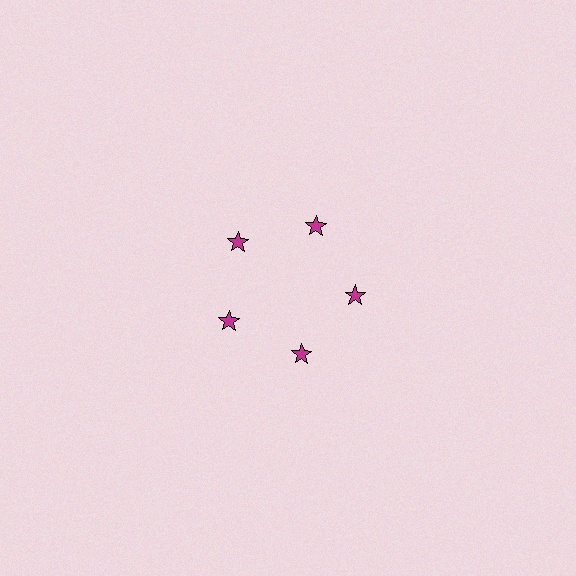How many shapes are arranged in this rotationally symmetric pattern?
There are 5 shapes, arranged in 5 groups of 1.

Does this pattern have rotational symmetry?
Yes, this pattern has 5-fold rotational symmetry. It looks the same after rotating 72 degrees around the center.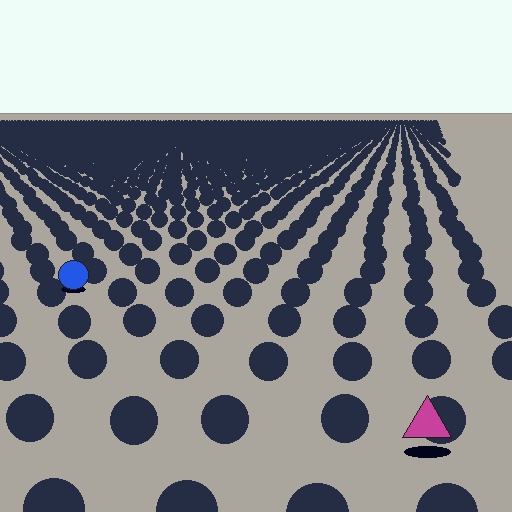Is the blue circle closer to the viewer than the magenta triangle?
No. The magenta triangle is closer — you can tell from the texture gradient: the ground texture is coarser near it.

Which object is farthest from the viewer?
The blue circle is farthest from the viewer. It appears smaller and the ground texture around it is denser.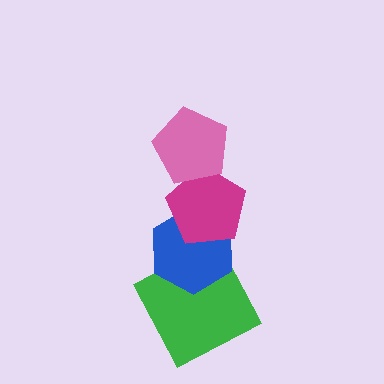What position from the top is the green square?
The green square is 4th from the top.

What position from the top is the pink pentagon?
The pink pentagon is 1st from the top.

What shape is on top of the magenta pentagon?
The pink pentagon is on top of the magenta pentagon.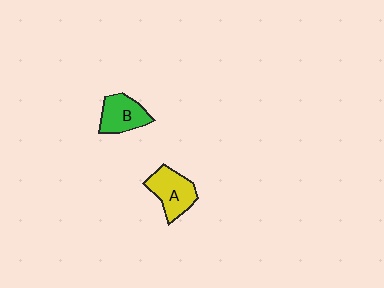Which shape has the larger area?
Shape A (yellow).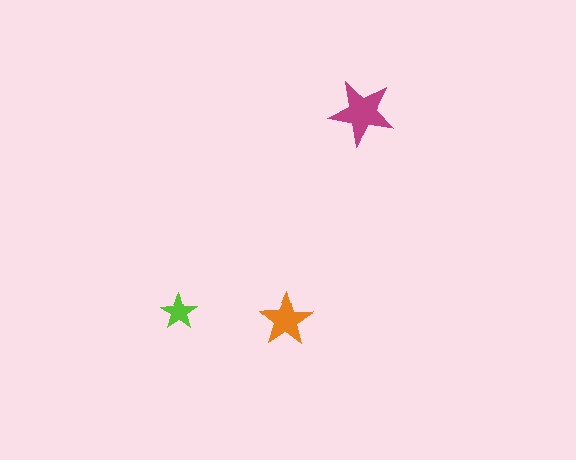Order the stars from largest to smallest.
the magenta one, the orange one, the lime one.